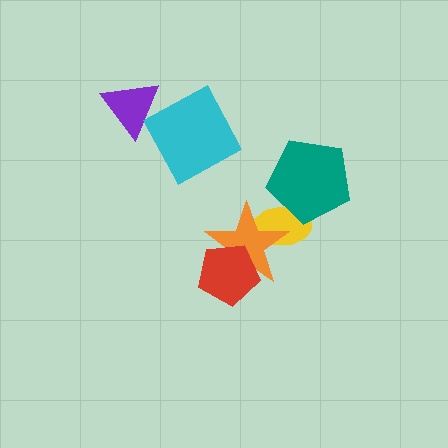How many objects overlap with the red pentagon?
1 object overlaps with the red pentagon.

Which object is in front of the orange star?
The red pentagon is in front of the orange star.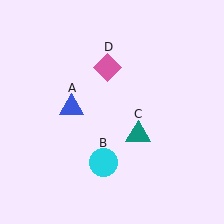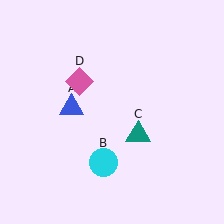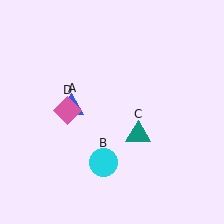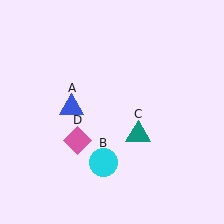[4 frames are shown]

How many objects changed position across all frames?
1 object changed position: pink diamond (object D).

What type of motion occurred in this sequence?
The pink diamond (object D) rotated counterclockwise around the center of the scene.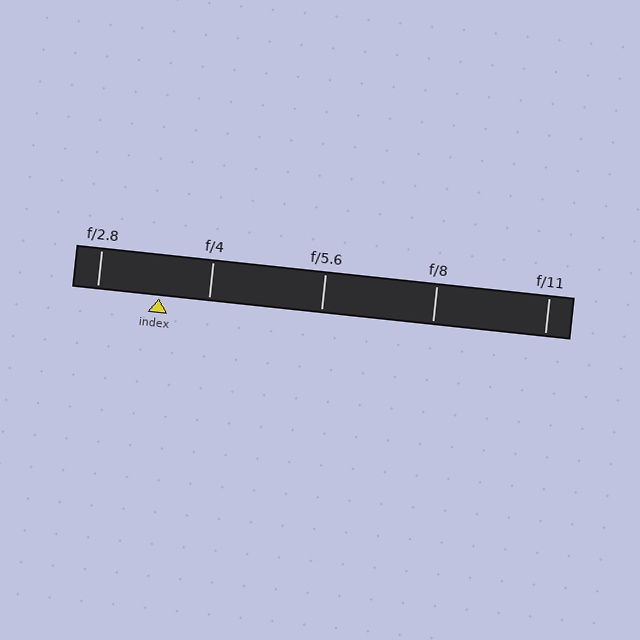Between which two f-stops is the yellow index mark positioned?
The index mark is between f/2.8 and f/4.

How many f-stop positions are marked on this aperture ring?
There are 5 f-stop positions marked.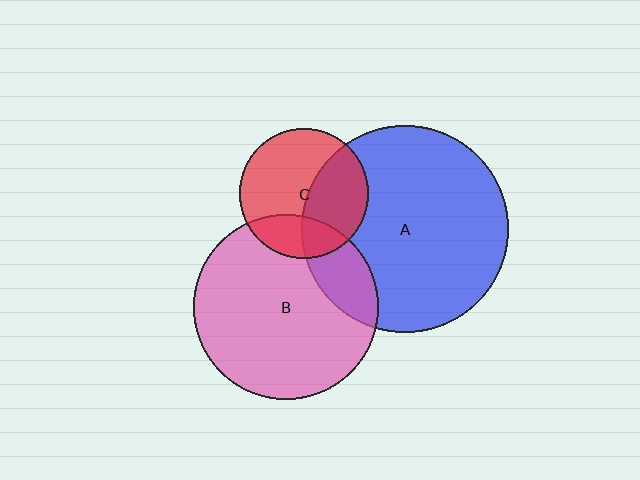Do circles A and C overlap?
Yes.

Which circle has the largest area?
Circle A (blue).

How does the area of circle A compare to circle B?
Approximately 1.3 times.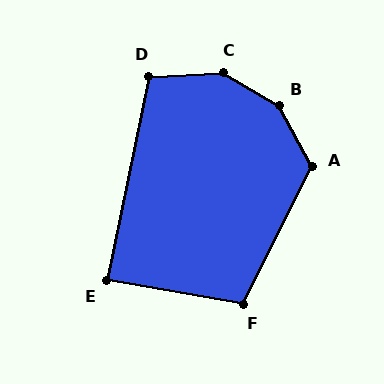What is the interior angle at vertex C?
Approximately 147 degrees (obtuse).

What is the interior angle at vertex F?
Approximately 107 degrees (obtuse).